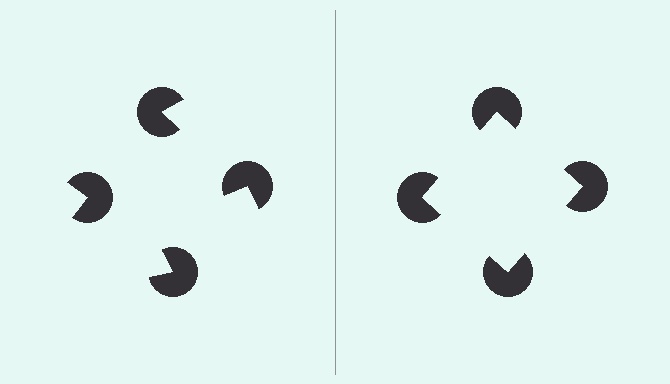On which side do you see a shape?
An illusory square appears on the right side. On the left side the wedge cuts are rotated, so no coherent shape forms.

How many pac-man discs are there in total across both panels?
8 — 4 on each side.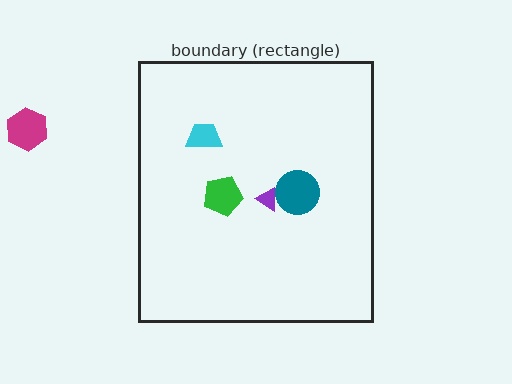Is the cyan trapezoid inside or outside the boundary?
Inside.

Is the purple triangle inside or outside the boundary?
Inside.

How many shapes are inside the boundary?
4 inside, 1 outside.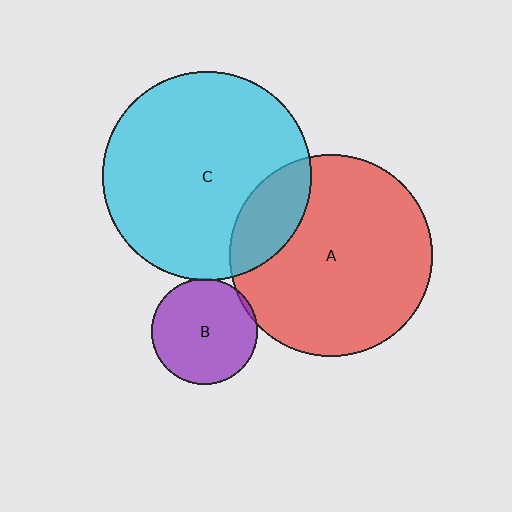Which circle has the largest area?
Circle C (cyan).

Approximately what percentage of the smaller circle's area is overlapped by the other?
Approximately 5%.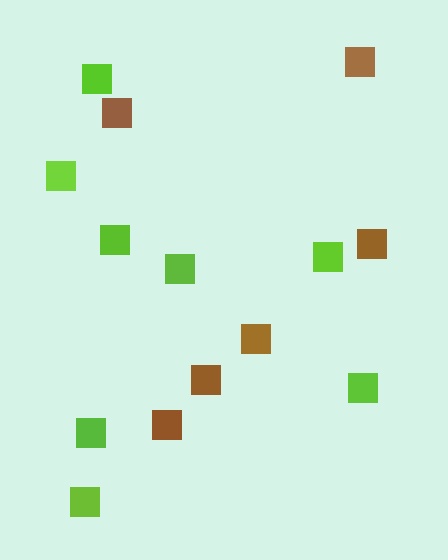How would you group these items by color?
There are 2 groups: one group of brown squares (6) and one group of lime squares (8).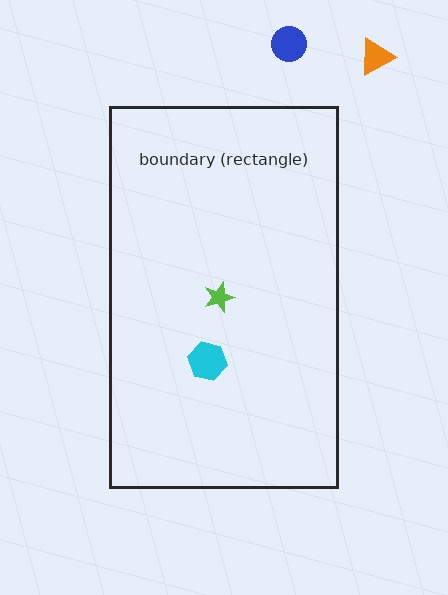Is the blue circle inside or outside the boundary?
Outside.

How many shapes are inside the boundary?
2 inside, 2 outside.